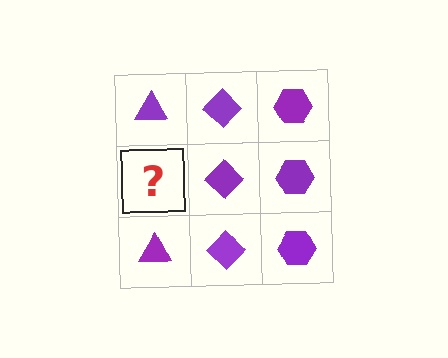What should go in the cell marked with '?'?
The missing cell should contain a purple triangle.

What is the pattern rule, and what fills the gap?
The rule is that each column has a consistent shape. The gap should be filled with a purple triangle.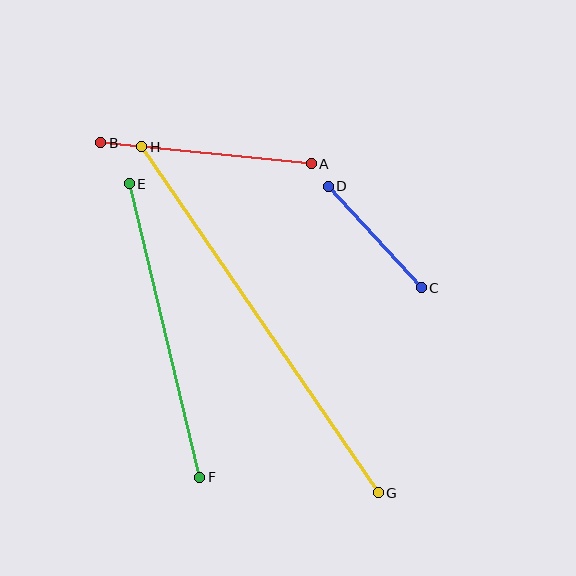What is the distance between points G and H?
The distance is approximately 419 pixels.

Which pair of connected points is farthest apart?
Points G and H are farthest apart.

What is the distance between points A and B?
The distance is approximately 212 pixels.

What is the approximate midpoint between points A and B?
The midpoint is at approximately (206, 153) pixels.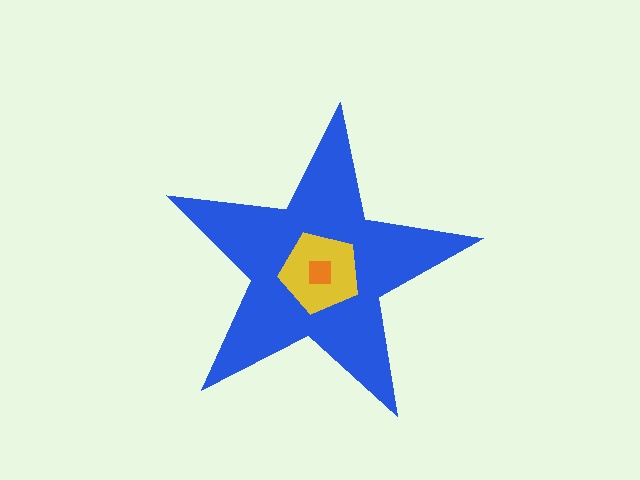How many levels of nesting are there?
3.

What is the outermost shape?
The blue star.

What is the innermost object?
The orange square.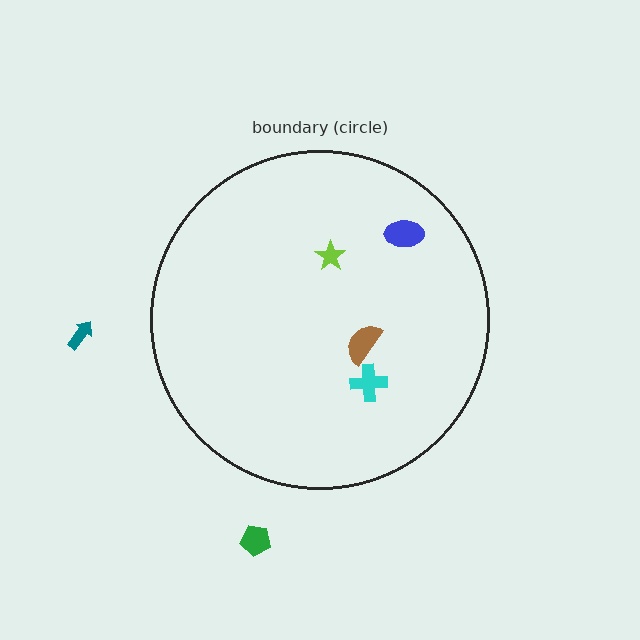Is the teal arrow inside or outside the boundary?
Outside.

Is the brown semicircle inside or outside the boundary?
Inside.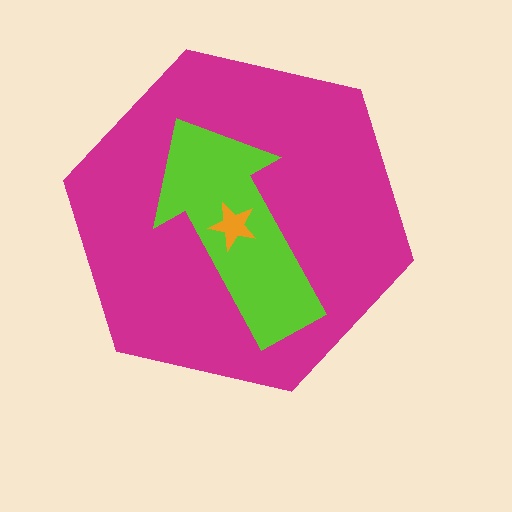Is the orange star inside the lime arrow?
Yes.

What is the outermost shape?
The magenta hexagon.